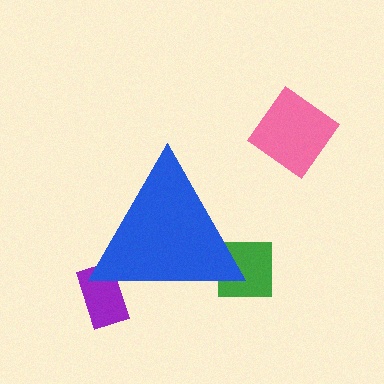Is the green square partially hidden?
Yes, the green square is partially hidden behind the blue triangle.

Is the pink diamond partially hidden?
No, the pink diamond is fully visible.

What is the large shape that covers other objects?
A blue triangle.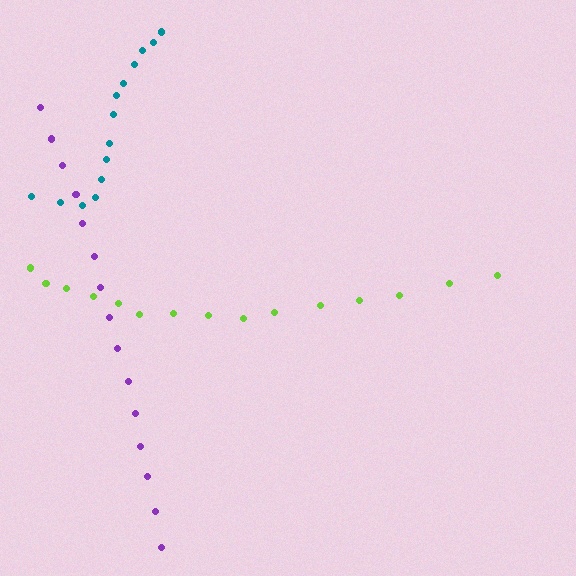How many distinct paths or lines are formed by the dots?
There are 3 distinct paths.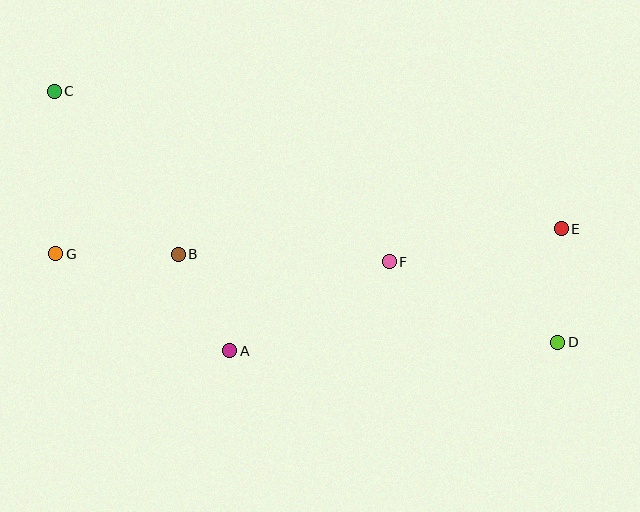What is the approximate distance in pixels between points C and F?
The distance between C and F is approximately 376 pixels.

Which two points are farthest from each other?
Points C and D are farthest from each other.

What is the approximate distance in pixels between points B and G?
The distance between B and G is approximately 123 pixels.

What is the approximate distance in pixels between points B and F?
The distance between B and F is approximately 211 pixels.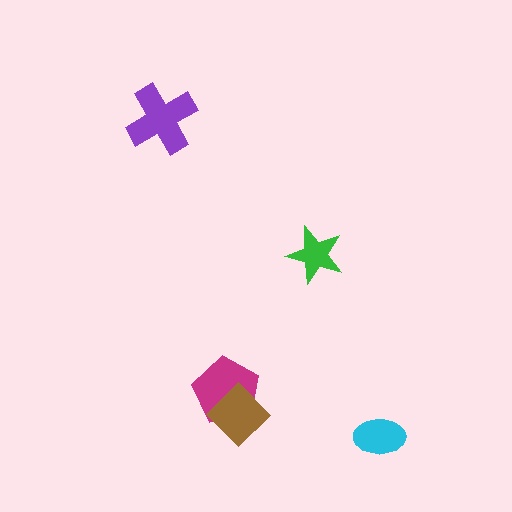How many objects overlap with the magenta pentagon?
1 object overlaps with the magenta pentagon.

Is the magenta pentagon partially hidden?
Yes, it is partially covered by another shape.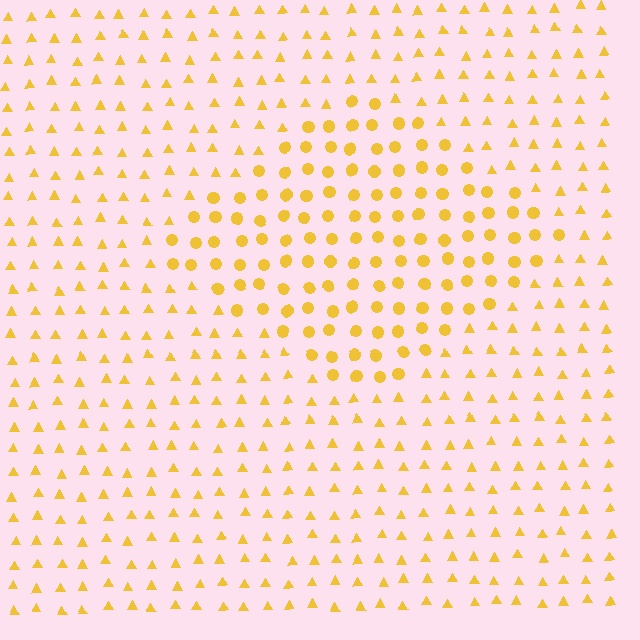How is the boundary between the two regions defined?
The boundary is defined by a change in element shape: circles inside vs. triangles outside. All elements share the same color and spacing.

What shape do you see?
I see a diamond.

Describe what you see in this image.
The image is filled with small yellow elements arranged in a uniform grid. A diamond-shaped region contains circles, while the surrounding area contains triangles. The boundary is defined purely by the change in element shape.